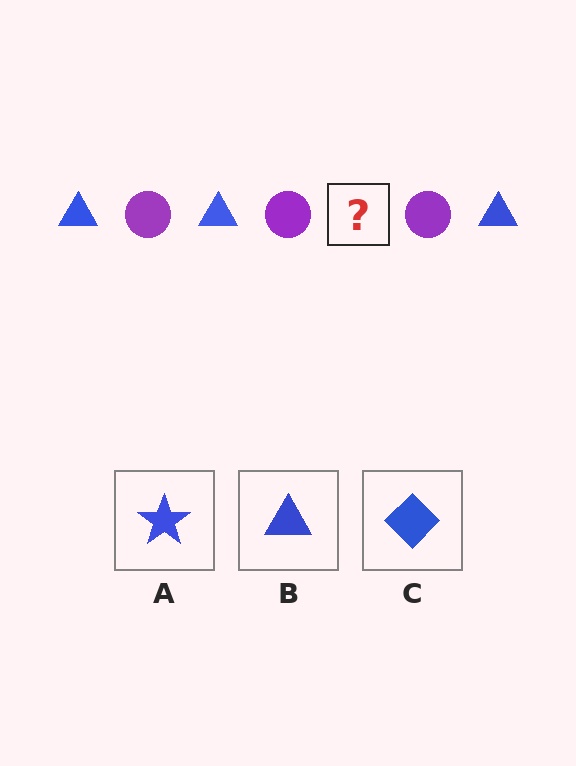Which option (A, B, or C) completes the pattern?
B.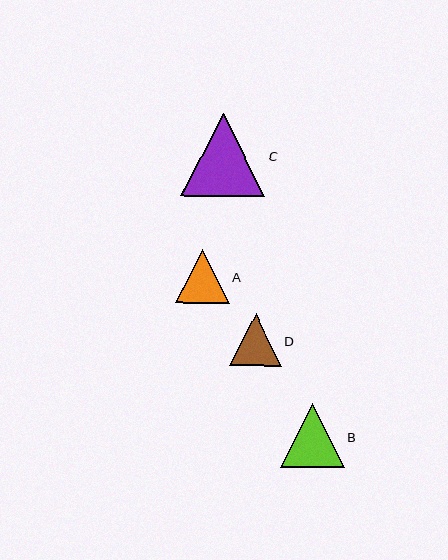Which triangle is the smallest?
Triangle D is the smallest with a size of approximately 52 pixels.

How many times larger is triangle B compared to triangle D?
Triangle B is approximately 1.2 times the size of triangle D.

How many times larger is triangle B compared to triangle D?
Triangle B is approximately 1.2 times the size of triangle D.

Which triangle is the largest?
Triangle C is the largest with a size of approximately 84 pixels.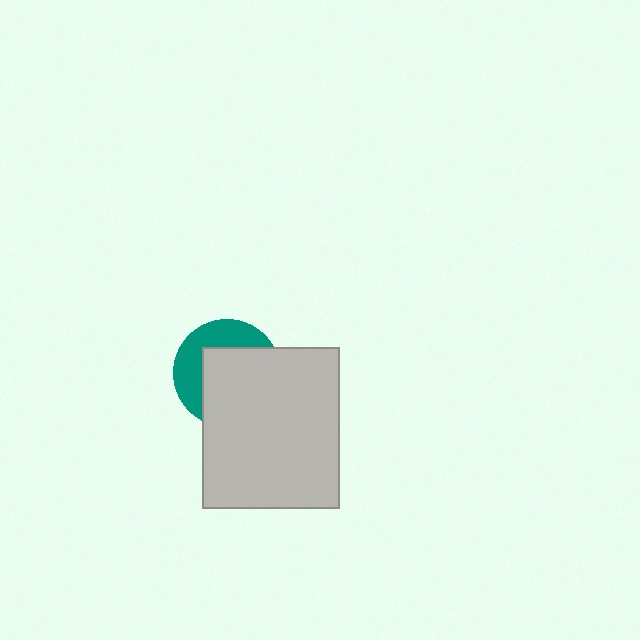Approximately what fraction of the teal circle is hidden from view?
Roughly 61% of the teal circle is hidden behind the light gray rectangle.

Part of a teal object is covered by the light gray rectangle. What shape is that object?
It is a circle.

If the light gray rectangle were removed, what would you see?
You would see the complete teal circle.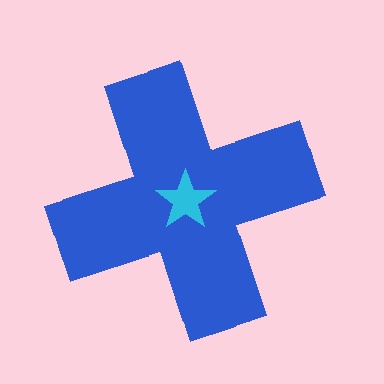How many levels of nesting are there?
2.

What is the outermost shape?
The blue cross.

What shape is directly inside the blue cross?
The cyan star.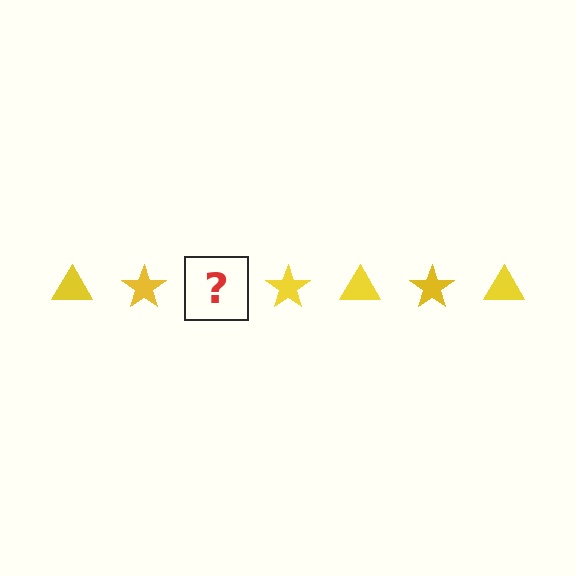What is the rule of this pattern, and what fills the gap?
The rule is that the pattern cycles through triangle, star shapes in yellow. The gap should be filled with a yellow triangle.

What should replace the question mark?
The question mark should be replaced with a yellow triangle.